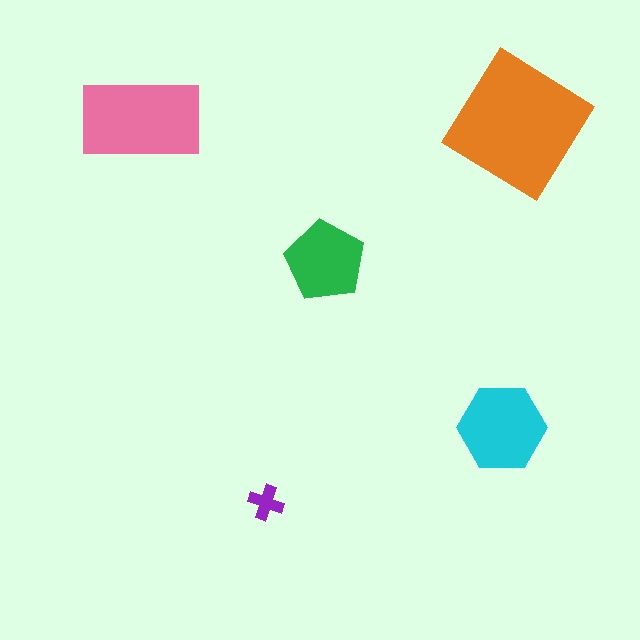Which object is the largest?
The orange diamond.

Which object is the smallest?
The purple cross.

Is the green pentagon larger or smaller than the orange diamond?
Smaller.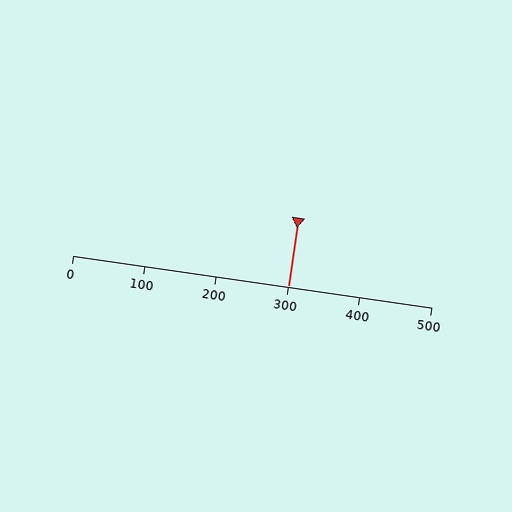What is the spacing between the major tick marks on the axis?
The major ticks are spaced 100 apart.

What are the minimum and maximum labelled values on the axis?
The axis runs from 0 to 500.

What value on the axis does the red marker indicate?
The marker indicates approximately 300.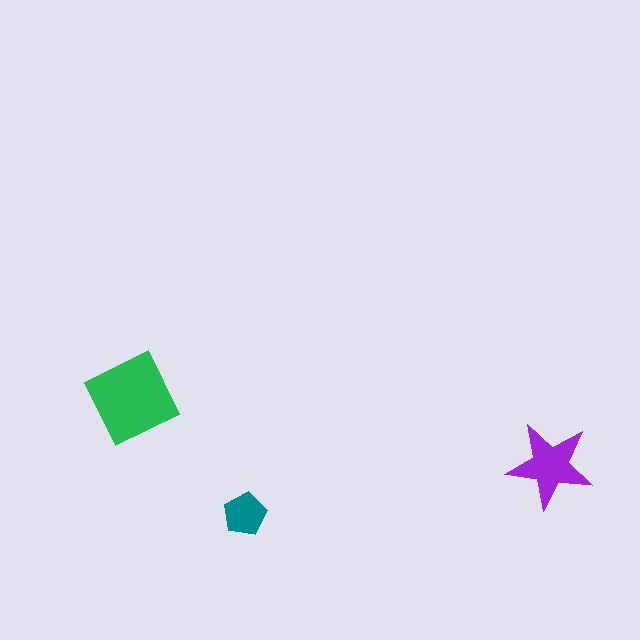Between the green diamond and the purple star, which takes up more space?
The green diamond.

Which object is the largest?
The green diamond.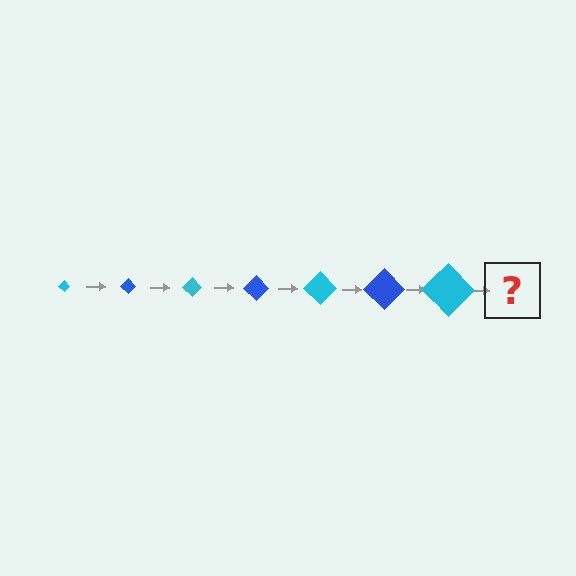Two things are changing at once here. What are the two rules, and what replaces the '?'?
The two rules are that the diamond grows larger each step and the color cycles through cyan and blue. The '?' should be a blue diamond, larger than the previous one.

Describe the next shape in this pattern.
It should be a blue diamond, larger than the previous one.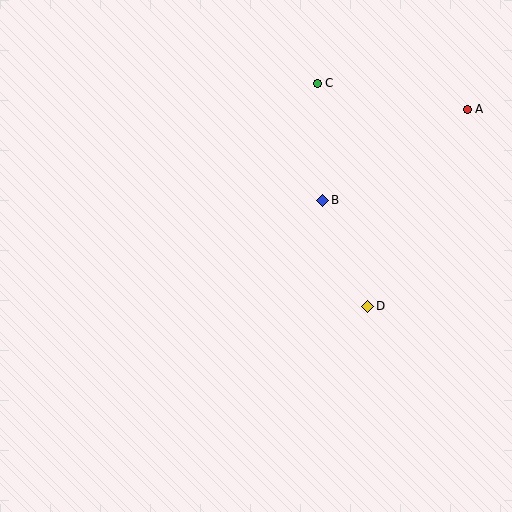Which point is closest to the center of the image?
Point B at (323, 200) is closest to the center.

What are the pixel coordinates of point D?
Point D is at (368, 306).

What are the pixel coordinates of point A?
Point A is at (467, 109).